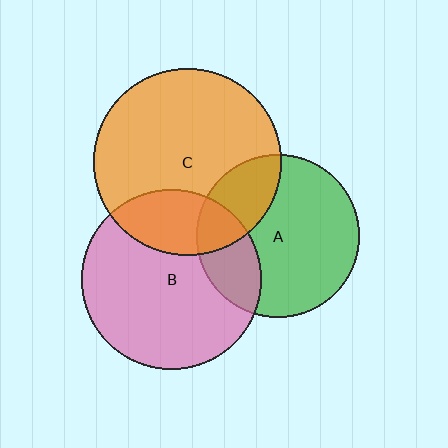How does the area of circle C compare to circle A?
Approximately 1.3 times.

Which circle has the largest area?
Circle C (orange).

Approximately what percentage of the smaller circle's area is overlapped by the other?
Approximately 25%.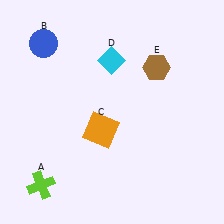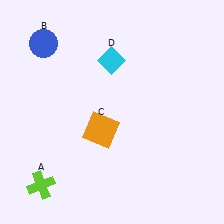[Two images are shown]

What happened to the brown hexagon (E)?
The brown hexagon (E) was removed in Image 2. It was in the top-right area of Image 1.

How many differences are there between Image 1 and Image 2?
There is 1 difference between the two images.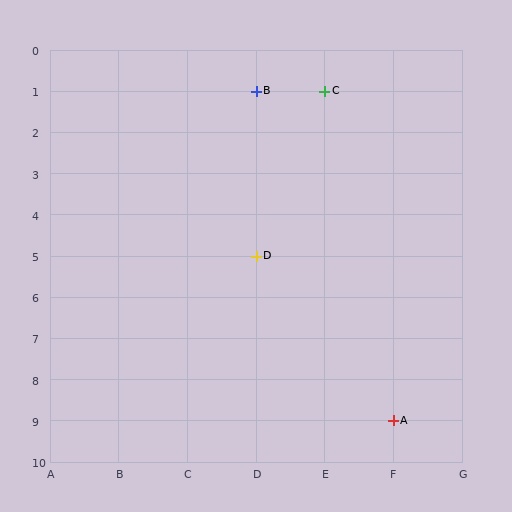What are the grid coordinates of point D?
Point D is at grid coordinates (D, 5).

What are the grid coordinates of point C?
Point C is at grid coordinates (E, 1).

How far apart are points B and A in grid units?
Points B and A are 2 columns and 8 rows apart (about 8.2 grid units diagonally).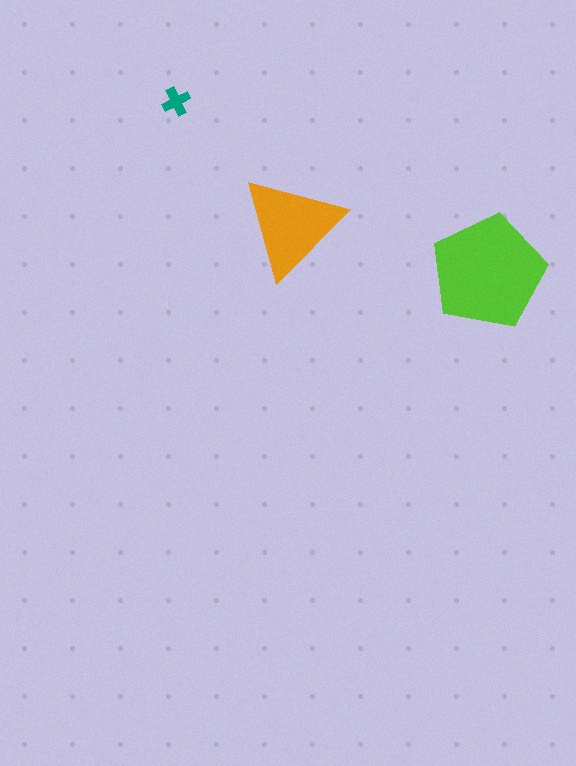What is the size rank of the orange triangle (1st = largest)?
2nd.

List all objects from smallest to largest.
The teal cross, the orange triangle, the lime pentagon.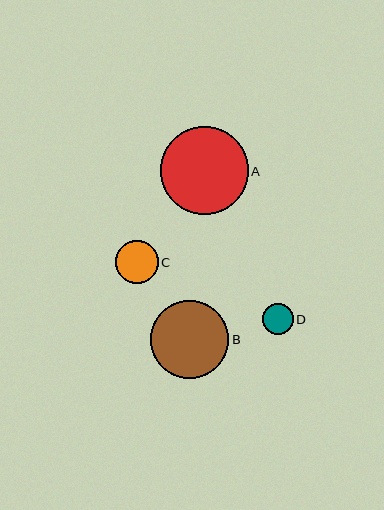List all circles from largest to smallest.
From largest to smallest: A, B, C, D.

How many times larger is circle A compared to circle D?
Circle A is approximately 2.9 times the size of circle D.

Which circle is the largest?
Circle A is the largest with a size of approximately 88 pixels.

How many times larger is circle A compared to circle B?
Circle A is approximately 1.1 times the size of circle B.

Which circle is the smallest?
Circle D is the smallest with a size of approximately 31 pixels.